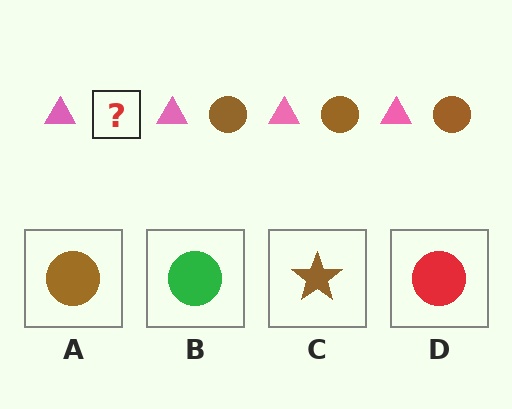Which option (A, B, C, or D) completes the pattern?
A.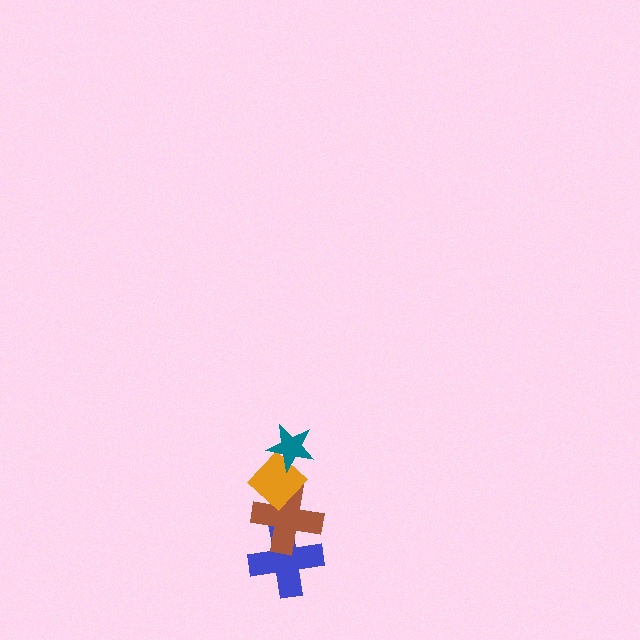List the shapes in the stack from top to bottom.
From top to bottom: the teal star, the orange diamond, the brown cross, the blue cross.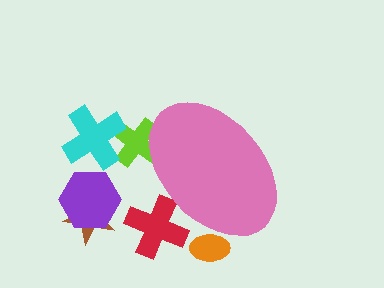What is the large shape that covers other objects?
A pink ellipse.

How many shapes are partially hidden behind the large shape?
3 shapes are partially hidden.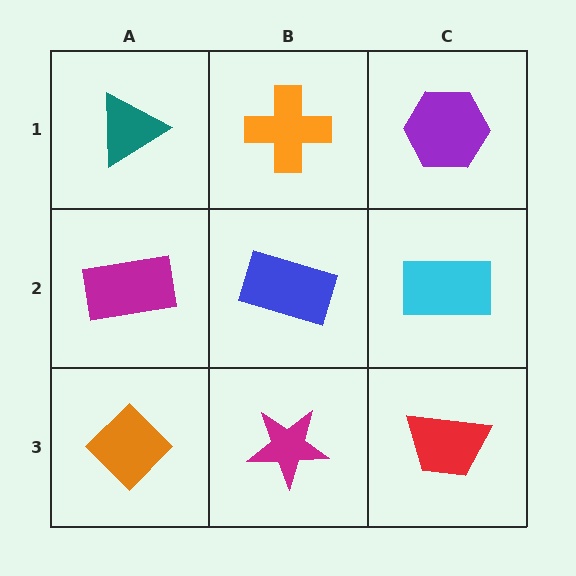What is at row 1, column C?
A purple hexagon.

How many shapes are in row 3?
3 shapes.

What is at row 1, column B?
An orange cross.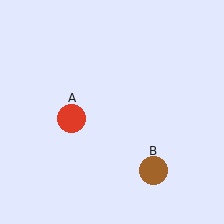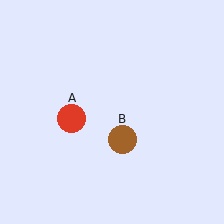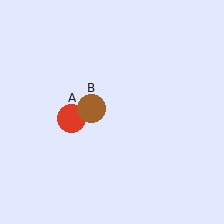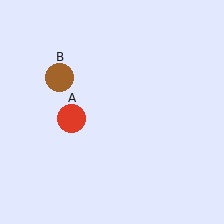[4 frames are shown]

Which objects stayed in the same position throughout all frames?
Red circle (object A) remained stationary.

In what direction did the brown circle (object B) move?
The brown circle (object B) moved up and to the left.